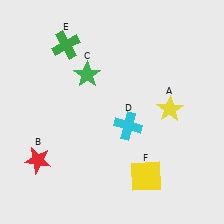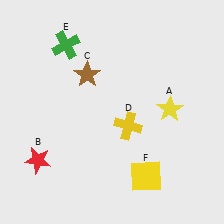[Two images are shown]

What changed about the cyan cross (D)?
In Image 1, D is cyan. In Image 2, it changed to yellow.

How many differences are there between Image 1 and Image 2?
There are 2 differences between the two images.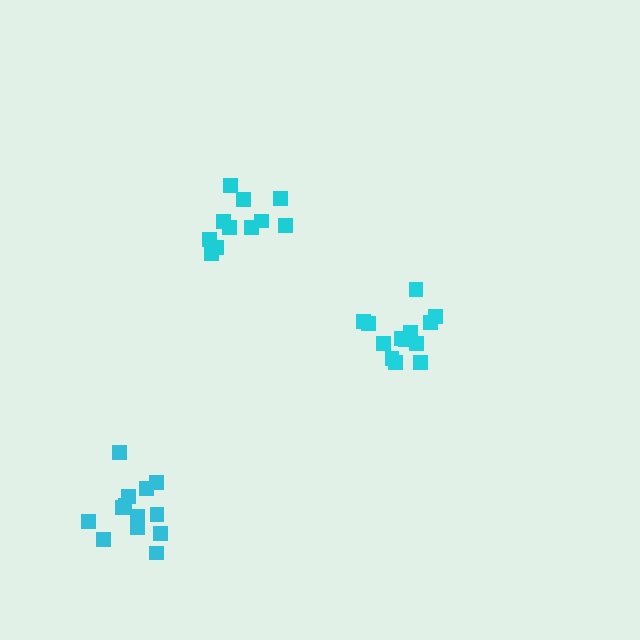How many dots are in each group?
Group 1: 14 dots, Group 2: 13 dots, Group 3: 11 dots (38 total).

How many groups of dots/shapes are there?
There are 3 groups.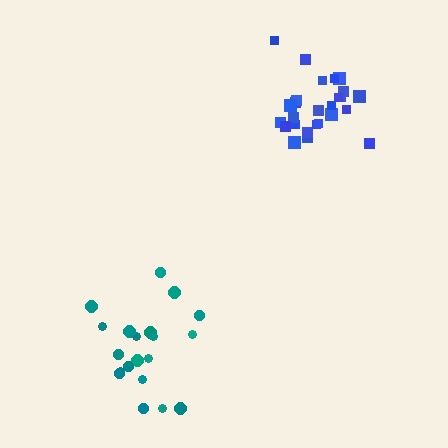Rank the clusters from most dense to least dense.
blue, teal.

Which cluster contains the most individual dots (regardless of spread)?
Blue (26).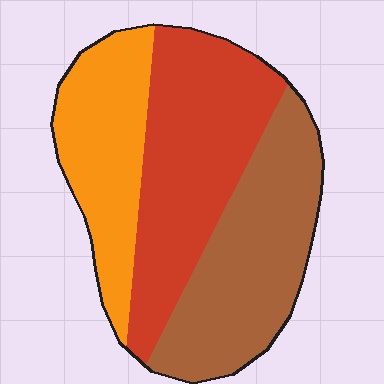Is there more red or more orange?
Red.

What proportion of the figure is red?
Red covers roughly 40% of the figure.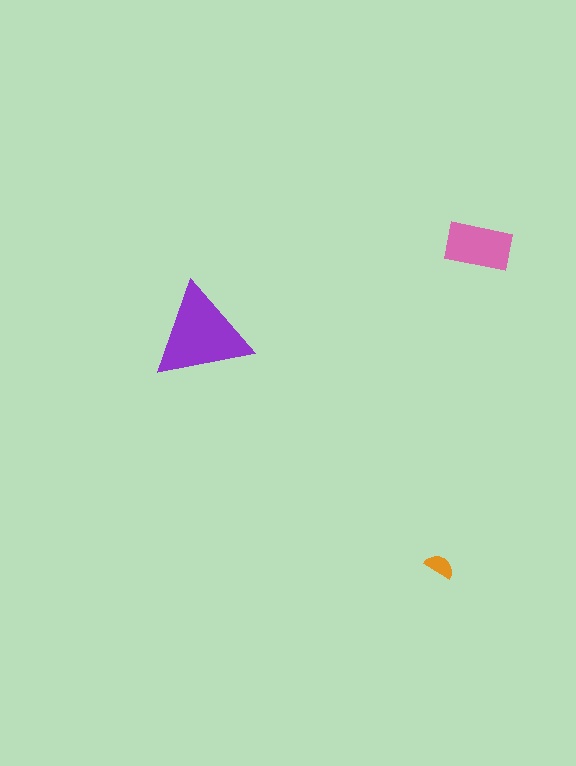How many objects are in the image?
There are 3 objects in the image.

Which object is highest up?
The pink rectangle is topmost.